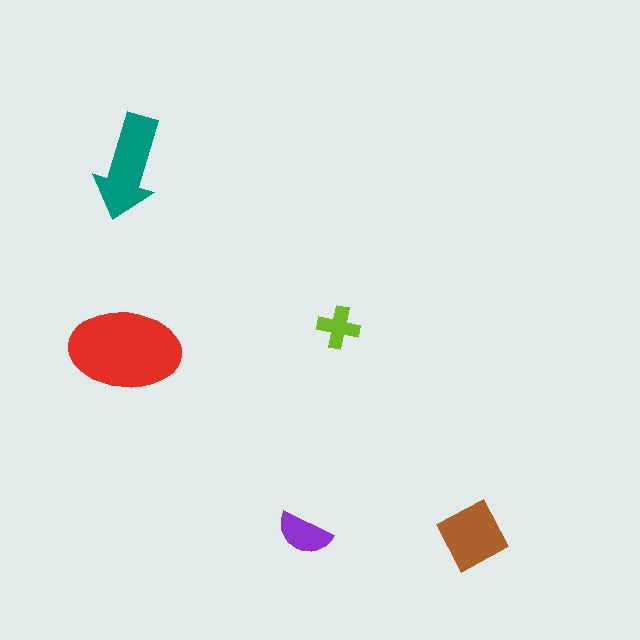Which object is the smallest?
The lime cross.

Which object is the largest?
The red ellipse.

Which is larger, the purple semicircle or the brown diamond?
The brown diamond.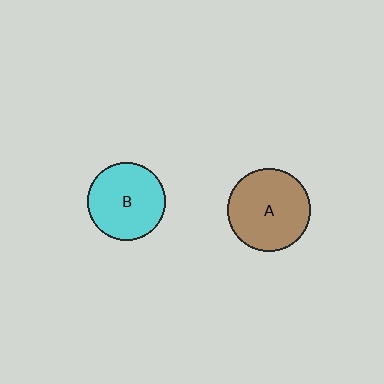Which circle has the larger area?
Circle A (brown).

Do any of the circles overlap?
No, none of the circles overlap.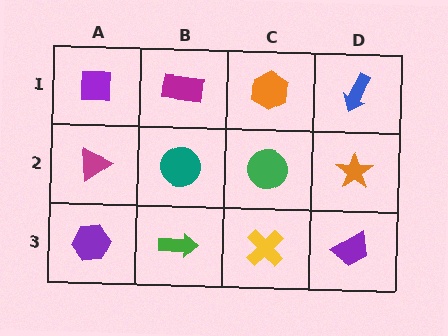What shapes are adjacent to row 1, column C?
A green circle (row 2, column C), a magenta rectangle (row 1, column B), a blue arrow (row 1, column D).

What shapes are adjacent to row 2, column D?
A blue arrow (row 1, column D), a purple trapezoid (row 3, column D), a green circle (row 2, column C).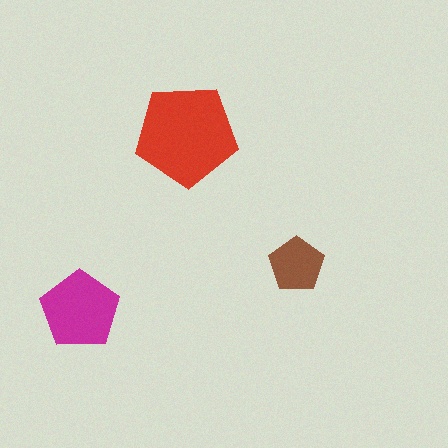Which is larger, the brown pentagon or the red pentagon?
The red one.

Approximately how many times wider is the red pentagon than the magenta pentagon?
About 1.5 times wider.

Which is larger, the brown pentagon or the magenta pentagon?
The magenta one.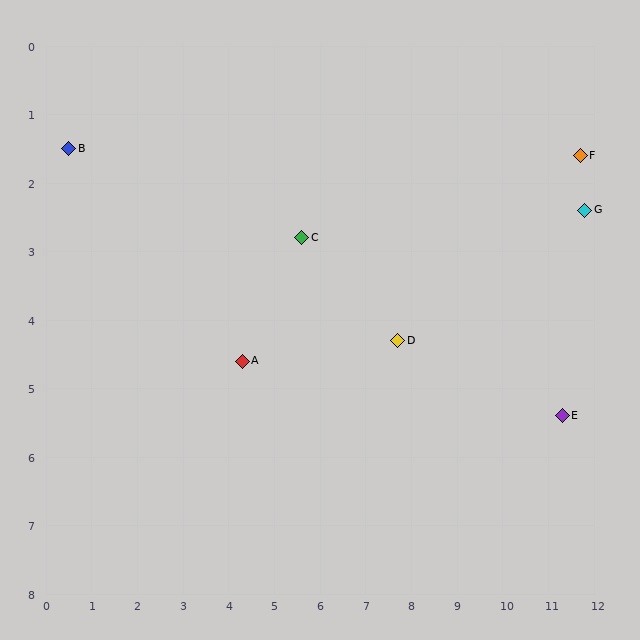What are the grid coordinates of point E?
Point E is at approximately (11.3, 5.4).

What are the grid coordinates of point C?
Point C is at approximately (5.6, 2.8).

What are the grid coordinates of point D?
Point D is at approximately (7.7, 4.3).